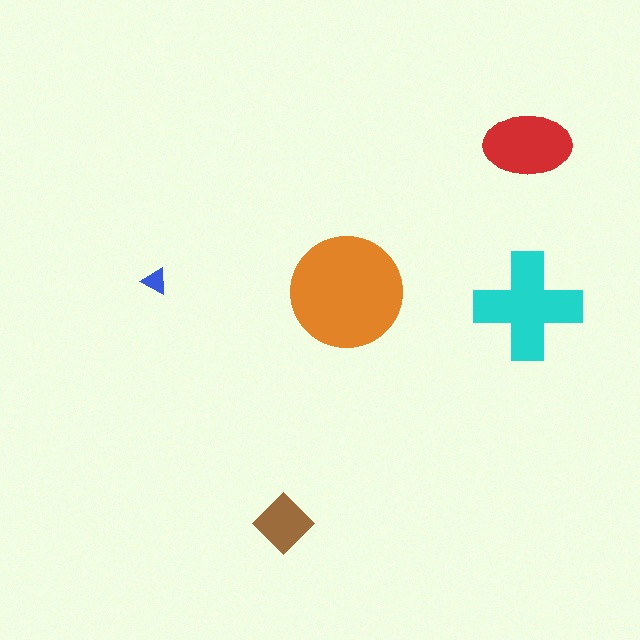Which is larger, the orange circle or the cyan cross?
The orange circle.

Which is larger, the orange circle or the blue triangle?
The orange circle.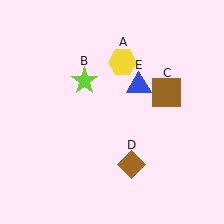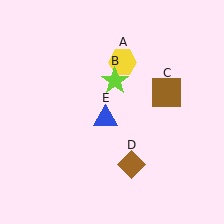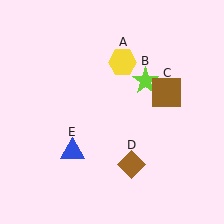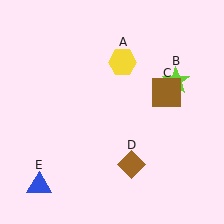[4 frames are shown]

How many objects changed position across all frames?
2 objects changed position: lime star (object B), blue triangle (object E).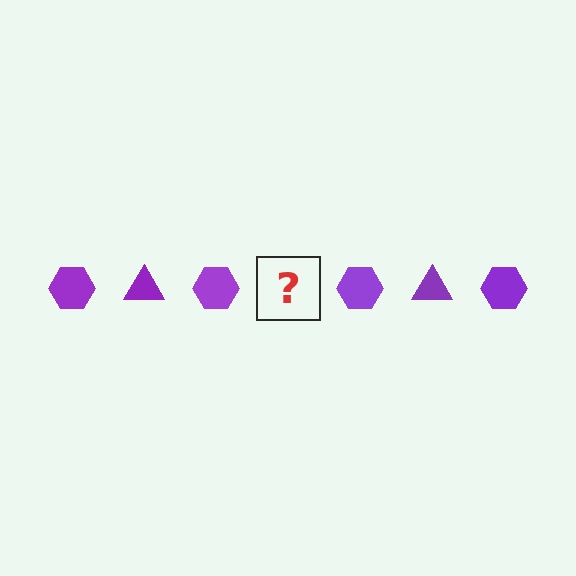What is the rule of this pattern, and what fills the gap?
The rule is that the pattern cycles through hexagon, triangle shapes in purple. The gap should be filled with a purple triangle.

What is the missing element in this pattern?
The missing element is a purple triangle.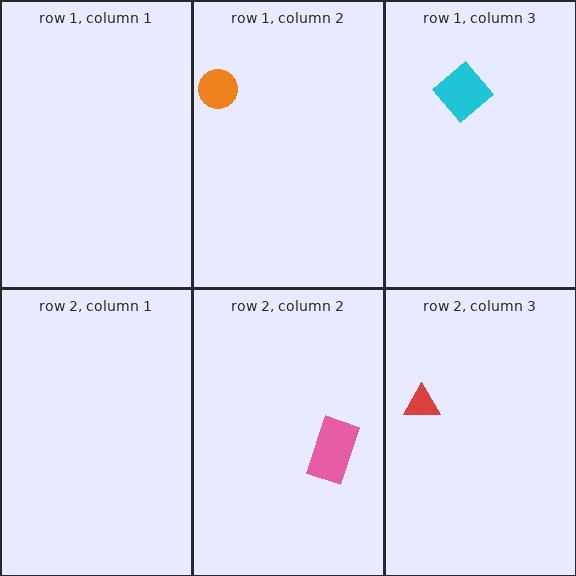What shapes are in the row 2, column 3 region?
The red triangle.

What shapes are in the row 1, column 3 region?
The cyan diamond.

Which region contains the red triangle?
The row 2, column 3 region.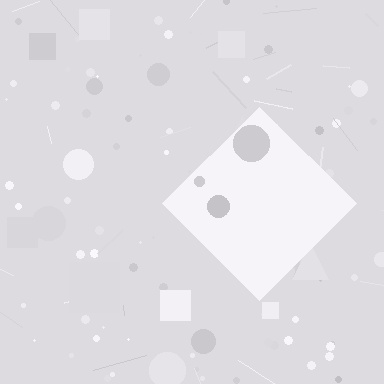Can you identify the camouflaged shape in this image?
The camouflaged shape is a diamond.